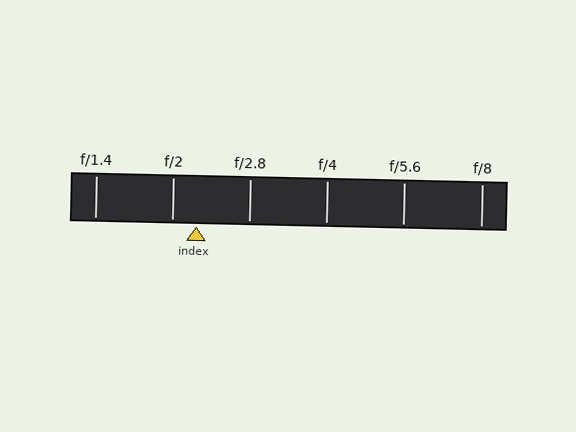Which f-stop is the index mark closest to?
The index mark is closest to f/2.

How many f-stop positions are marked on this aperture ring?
There are 6 f-stop positions marked.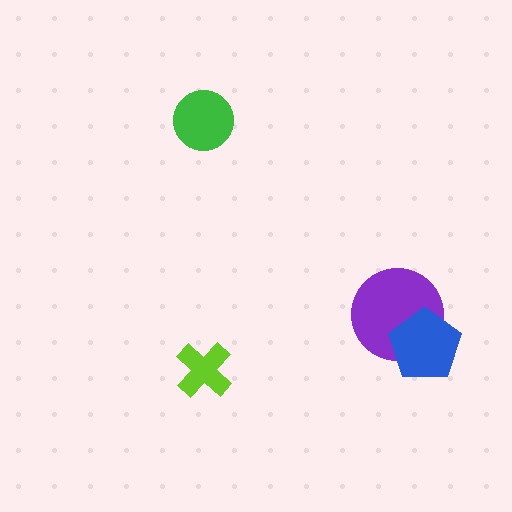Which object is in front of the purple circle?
The blue pentagon is in front of the purple circle.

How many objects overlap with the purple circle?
1 object overlaps with the purple circle.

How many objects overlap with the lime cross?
0 objects overlap with the lime cross.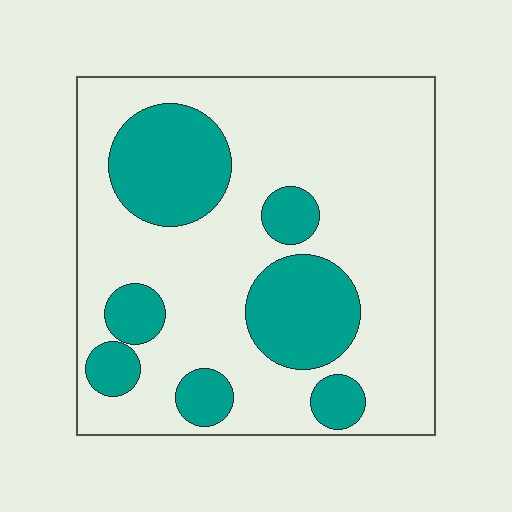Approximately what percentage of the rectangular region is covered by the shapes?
Approximately 30%.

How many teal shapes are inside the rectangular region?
7.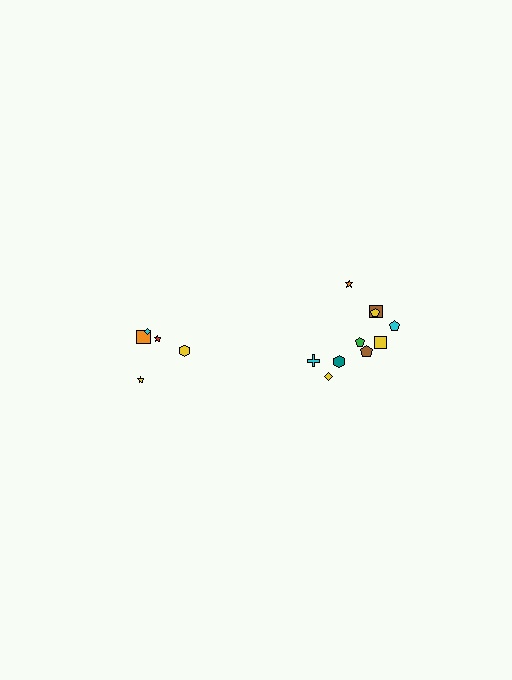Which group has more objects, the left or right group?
The right group.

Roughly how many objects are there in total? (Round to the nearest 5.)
Roughly 15 objects in total.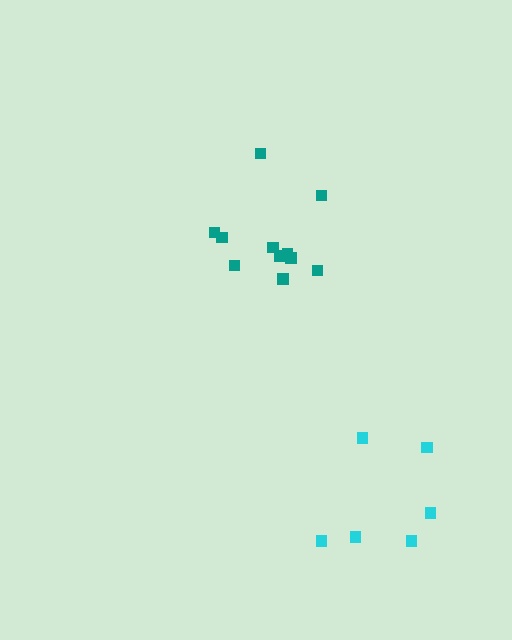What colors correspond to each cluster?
The clusters are colored: teal, cyan.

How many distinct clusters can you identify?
There are 2 distinct clusters.